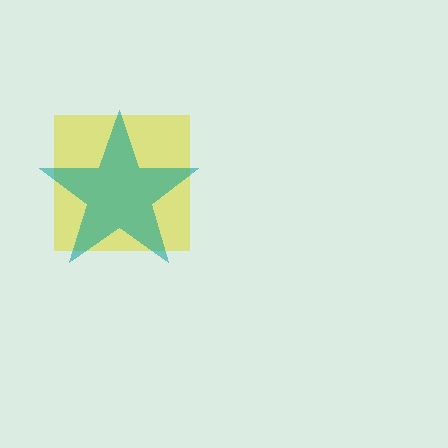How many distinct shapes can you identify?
There are 2 distinct shapes: a yellow square, a teal star.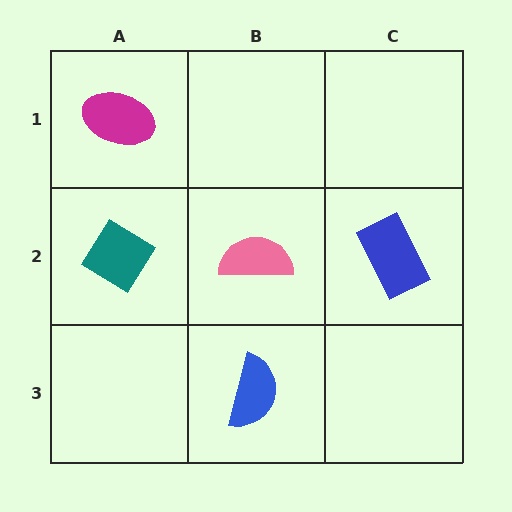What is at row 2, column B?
A pink semicircle.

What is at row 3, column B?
A blue semicircle.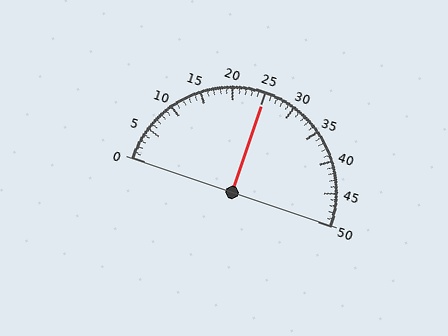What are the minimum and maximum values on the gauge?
The gauge ranges from 0 to 50.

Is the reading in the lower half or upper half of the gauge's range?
The reading is in the upper half of the range (0 to 50).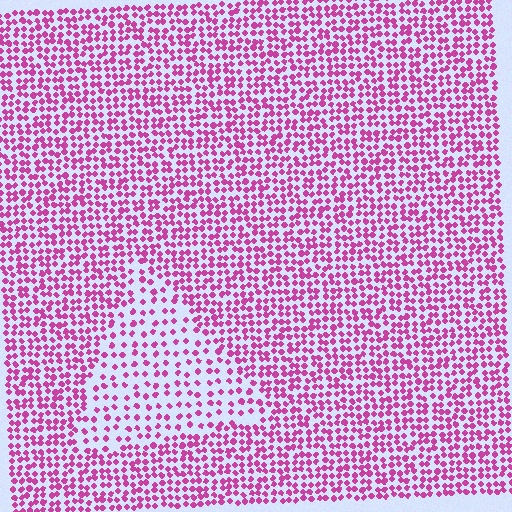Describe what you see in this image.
The image contains small magenta elements arranged at two different densities. A triangle-shaped region is visible where the elements are less densely packed than the surrounding area.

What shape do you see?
I see a triangle.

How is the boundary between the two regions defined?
The boundary is defined by a change in element density (approximately 2.0x ratio). All elements are the same color, size, and shape.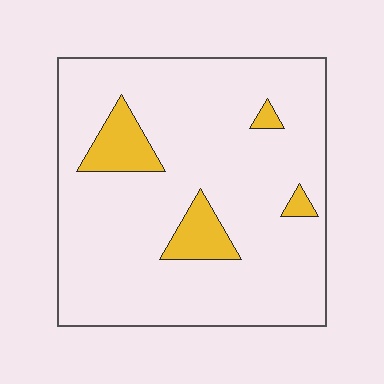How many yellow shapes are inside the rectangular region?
4.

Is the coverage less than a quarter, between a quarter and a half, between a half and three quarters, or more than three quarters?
Less than a quarter.